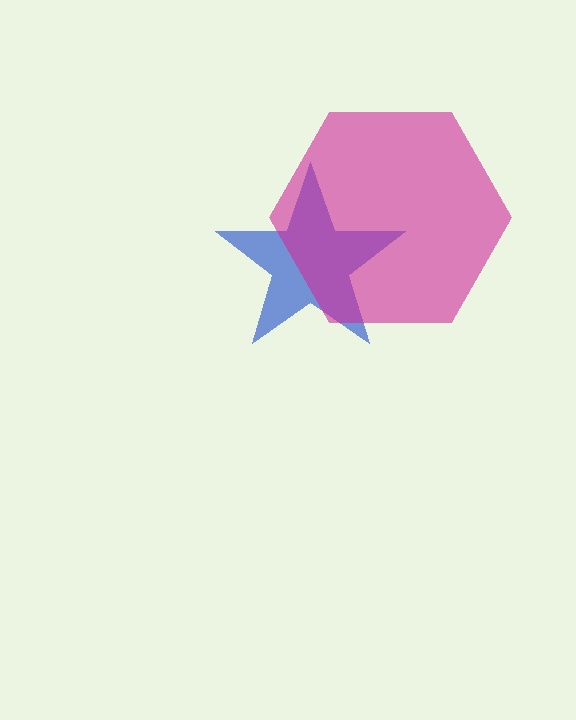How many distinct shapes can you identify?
There are 2 distinct shapes: a blue star, a magenta hexagon.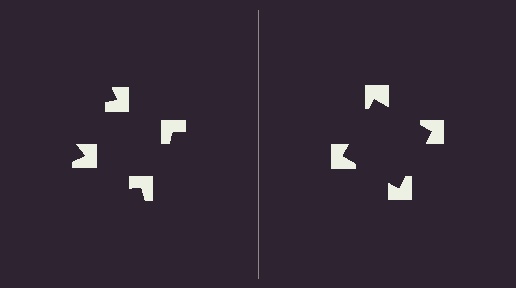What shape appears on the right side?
An illusory square.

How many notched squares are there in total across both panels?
8 — 4 on each side.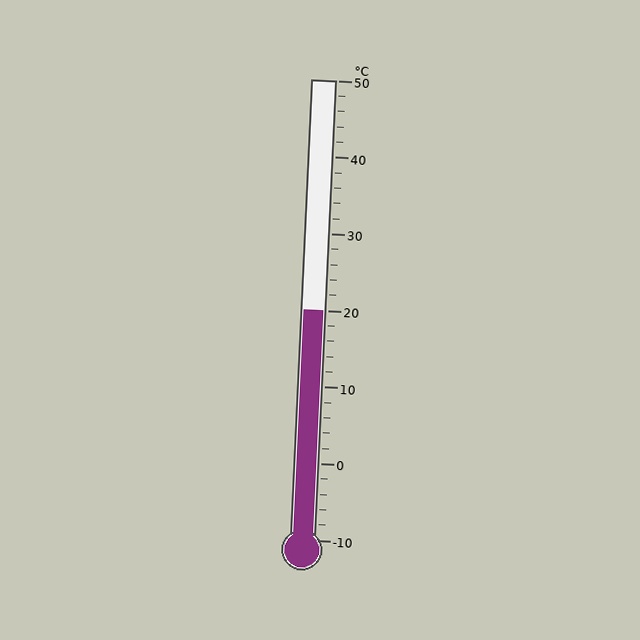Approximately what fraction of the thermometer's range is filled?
The thermometer is filled to approximately 50% of its range.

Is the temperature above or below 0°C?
The temperature is above 0°C.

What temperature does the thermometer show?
The thermometer shows approximately 20°C.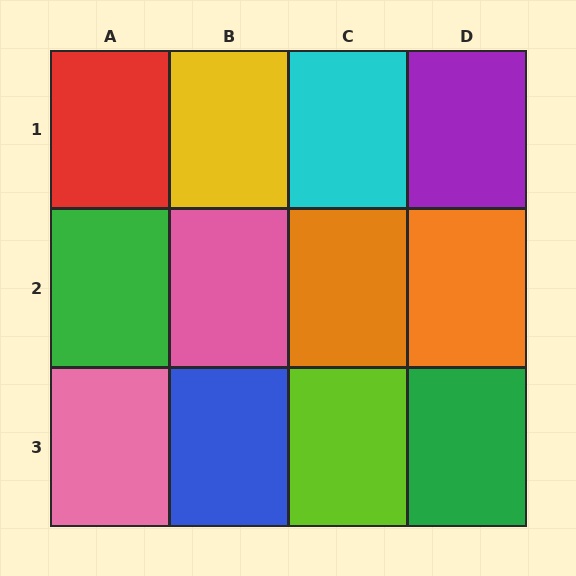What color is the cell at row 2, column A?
Green.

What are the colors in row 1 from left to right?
Red, yellow, cyan, purple.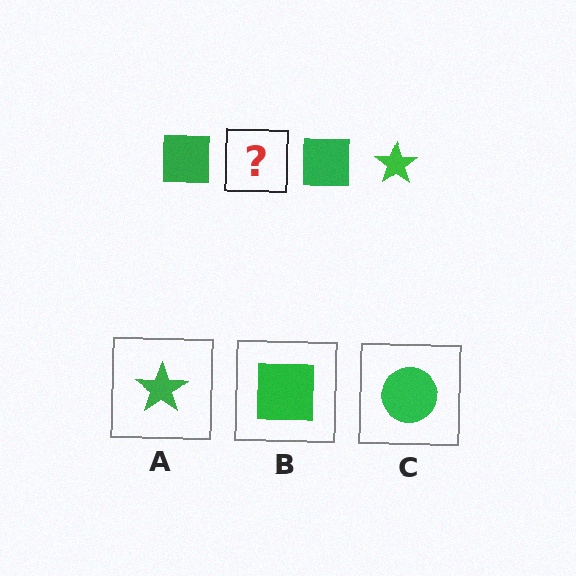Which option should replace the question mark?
Option A.